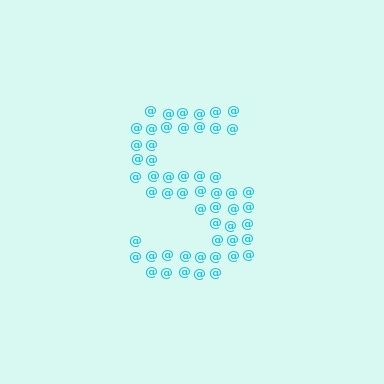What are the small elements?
The small elements are at signs.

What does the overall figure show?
The overall figure shows the letter S.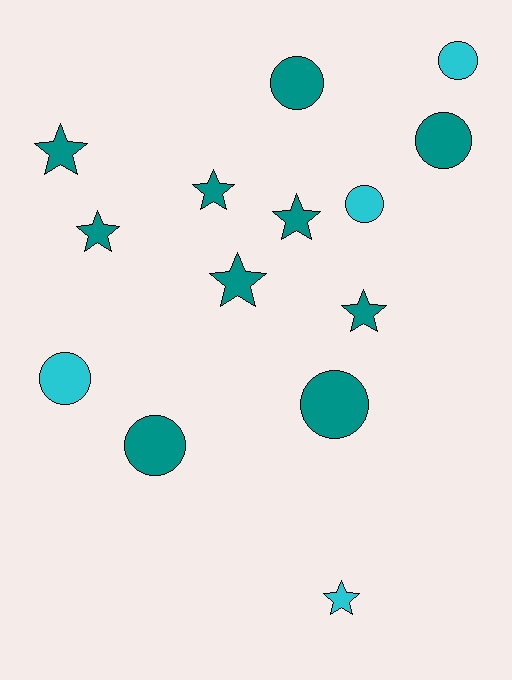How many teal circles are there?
There are 4 teal circles.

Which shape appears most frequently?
Star, with 7 objects.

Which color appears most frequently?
Teal, with 10 objects.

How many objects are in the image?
There are 14 objects.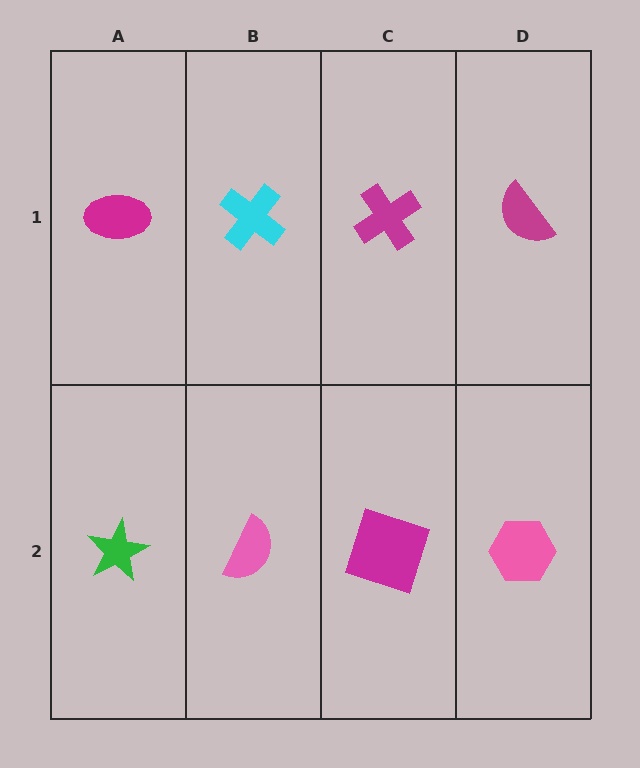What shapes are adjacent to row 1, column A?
A green star (row 2, column A), a cyan cross (row 1, column B).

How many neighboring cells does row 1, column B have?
3.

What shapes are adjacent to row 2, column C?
A magenta cross (row 1, column C), a pink semicircle (row 2, column B), a pink hexagon (row 2, column D).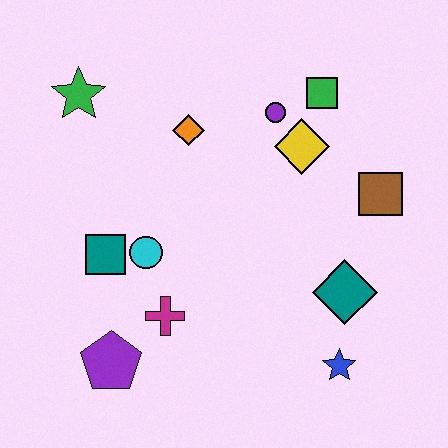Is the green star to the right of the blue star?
No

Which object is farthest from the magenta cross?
The green square is farthest from the magenta cross.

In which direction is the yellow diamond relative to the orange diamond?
The yellow diamond is to the right of the orange diamond.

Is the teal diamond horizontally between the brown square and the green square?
Yes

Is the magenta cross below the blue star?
No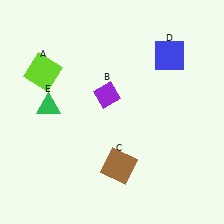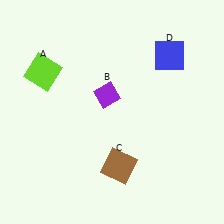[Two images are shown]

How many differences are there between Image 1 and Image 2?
There is 1 difference between the two images.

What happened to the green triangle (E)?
The green triangle (E) was removed in Image 2. It was in the top-left area of Image 1.